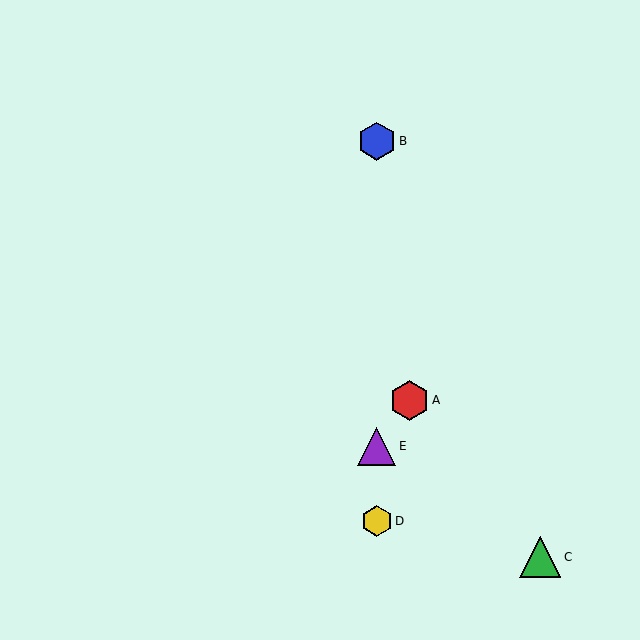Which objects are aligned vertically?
Objects B, D, E are aligned vertically.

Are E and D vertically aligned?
Yes, both are at x≈377.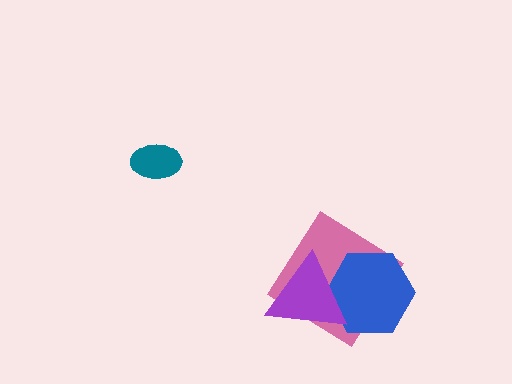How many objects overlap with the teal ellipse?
0 objects overlap with the teal ellipse.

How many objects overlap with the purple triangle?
2 objects overlap with the purple triangle.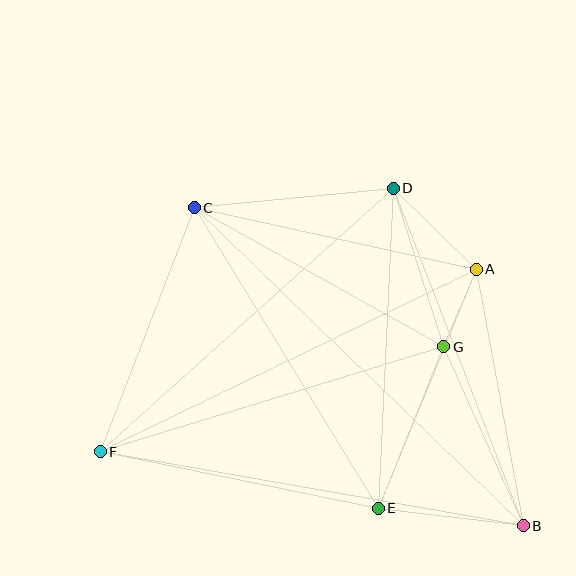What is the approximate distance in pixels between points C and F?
The distance between C and F is approximately 262 pixels.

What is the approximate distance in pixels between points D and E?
The distance between D and E is approximately 320 pixels.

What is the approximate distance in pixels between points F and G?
The distance between F and G is approximately 359 pixels.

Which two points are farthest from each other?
Points B and C are farthest from each other.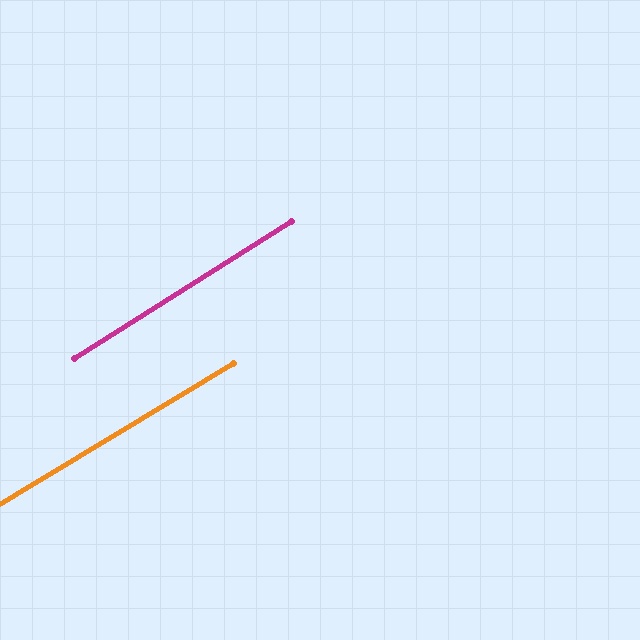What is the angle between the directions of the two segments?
Approximately 1 degree.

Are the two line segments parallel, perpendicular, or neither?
Parallel — their directions differ by only 1.4°.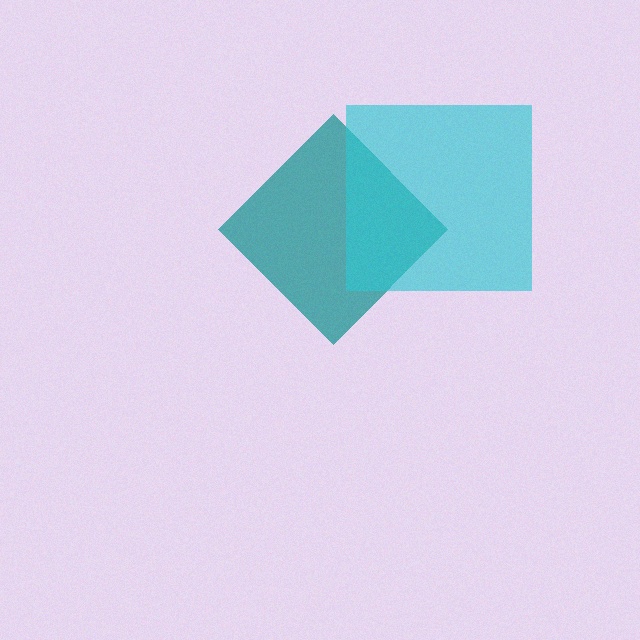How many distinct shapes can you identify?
There are 2 distinct shapes: a teal diamond, a cyan square.